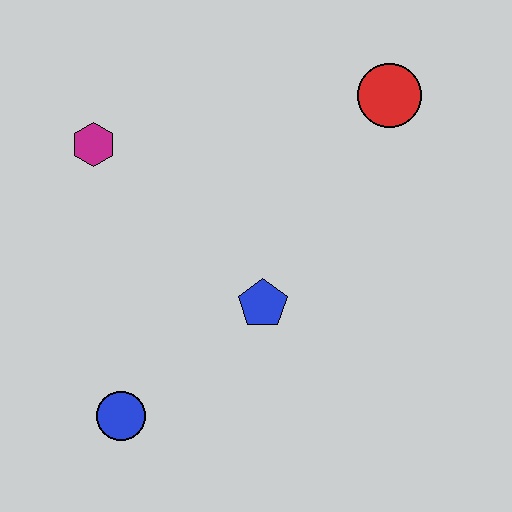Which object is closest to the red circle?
The blue pentagon is closest to the red circle.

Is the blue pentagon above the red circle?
No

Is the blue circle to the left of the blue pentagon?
Yes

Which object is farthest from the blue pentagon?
The red circle is farthest from the blue pentagon.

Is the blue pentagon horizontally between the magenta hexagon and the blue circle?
No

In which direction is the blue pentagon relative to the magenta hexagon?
The blue pentagon is to the right of the magenta hexagon.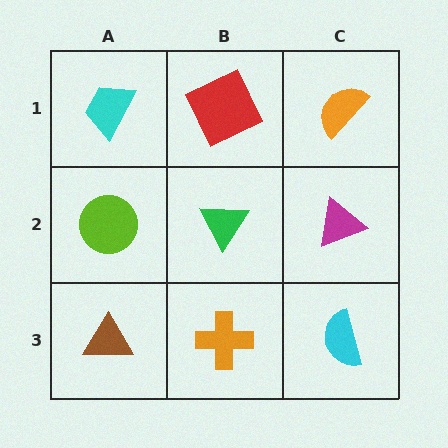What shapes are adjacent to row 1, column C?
A magenta triangle (row 2, column C), a red square (row 1, column B).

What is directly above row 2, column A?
A cyan trapezoid.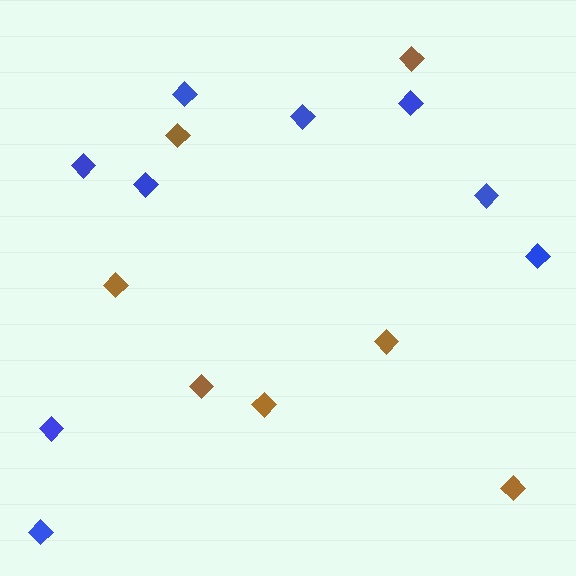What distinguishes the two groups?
There are 2 groups: one group of brown diamonds (7) and one group of blue diamonds (9).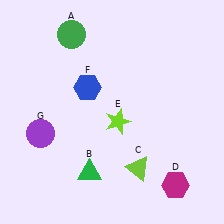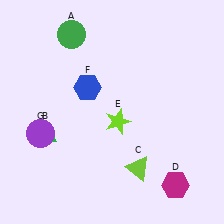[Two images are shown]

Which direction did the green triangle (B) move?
The green triangle (B) moved left.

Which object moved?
The green triangle (B) moved left.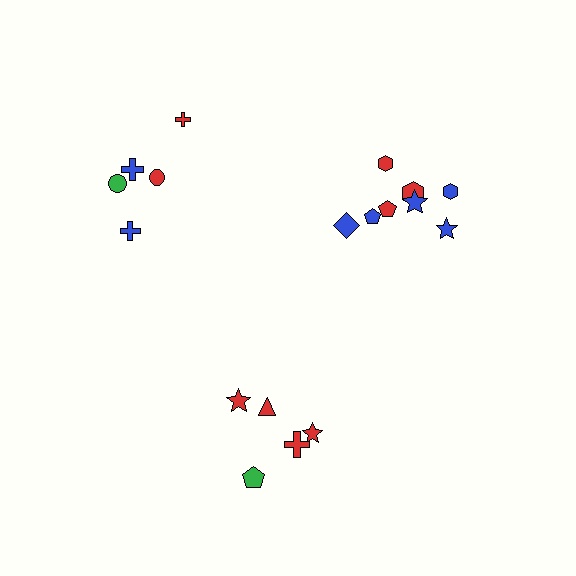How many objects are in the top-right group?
There are 8 objects.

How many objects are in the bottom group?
There are 5 objects.